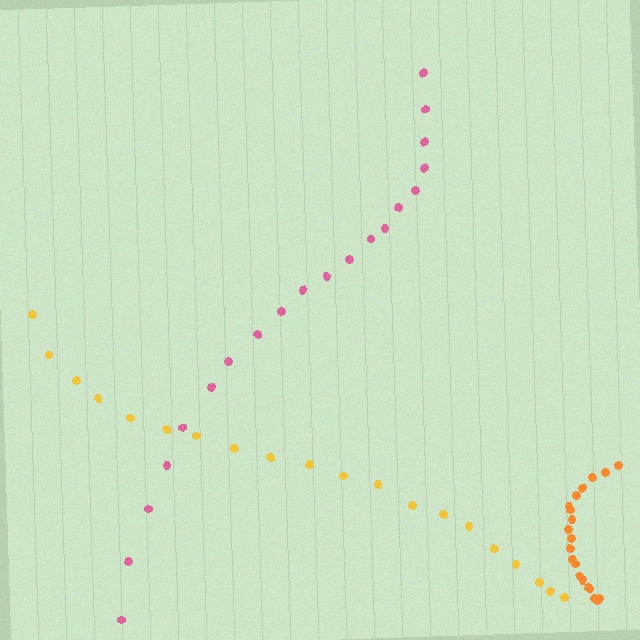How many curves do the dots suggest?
There are 3 distinct paths.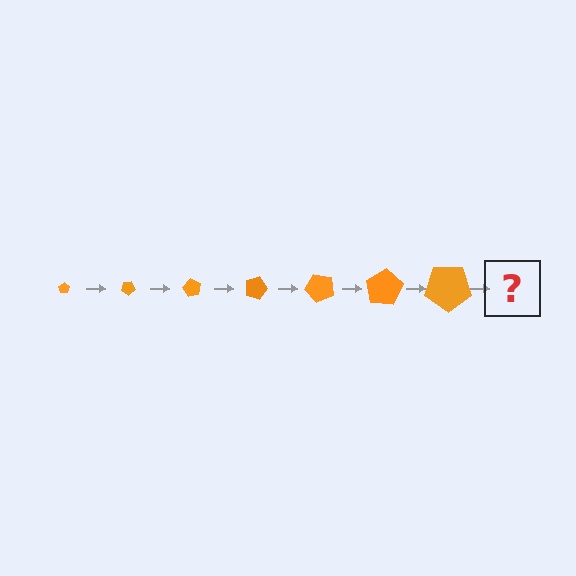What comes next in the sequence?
The next element should be a pentagon, larger than the previous one and rotated 210 degrees from the start.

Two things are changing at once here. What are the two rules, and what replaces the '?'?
The two rules are that the pentagon grows larger each step and it rotates 30 degrees each step. The '?' should be a pentagon, larger than the previous one and rotated 210 degrees from the start.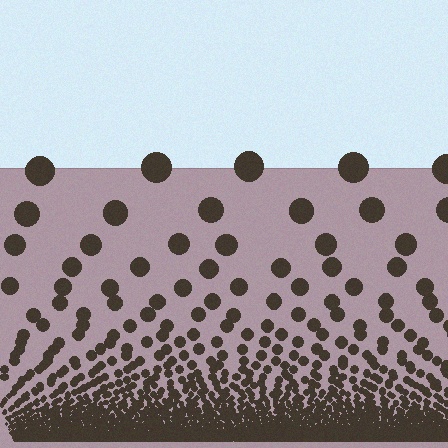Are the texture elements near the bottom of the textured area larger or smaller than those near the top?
Smaller. The gradient is inverted — elements near the bottom are smaller and denser.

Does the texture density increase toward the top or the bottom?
Density increases toward the bottom.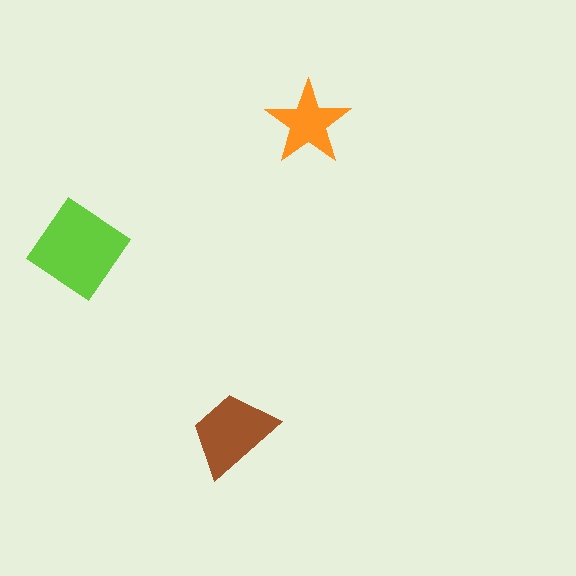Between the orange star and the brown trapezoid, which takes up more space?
The brown trapezoid.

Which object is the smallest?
The orange star.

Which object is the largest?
The lime diamond.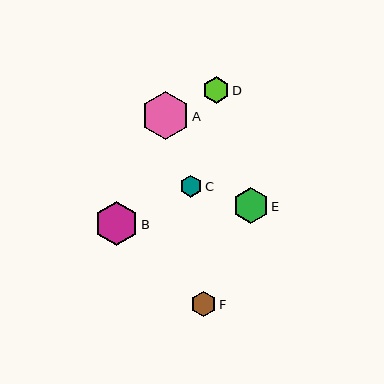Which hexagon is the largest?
Hexagon A is the largest with a size of approximately 49 pixels.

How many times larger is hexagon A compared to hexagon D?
Hexagon A is approximately 1.8 times the size of hexagon D.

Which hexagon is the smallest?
Hexagon C is the smallest with a size of approximately 22 pixels.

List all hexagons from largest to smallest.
From largest to smallest: A, B, E, D, F, C.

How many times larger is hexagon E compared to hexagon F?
Hexagon E is approximately 1.4 times the size of hexagon F.